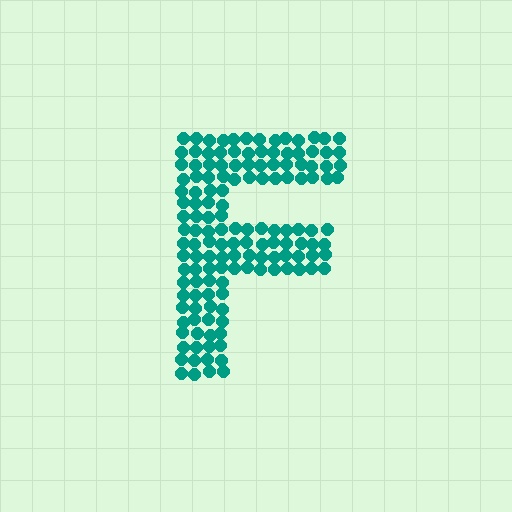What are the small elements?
The small elements are circles.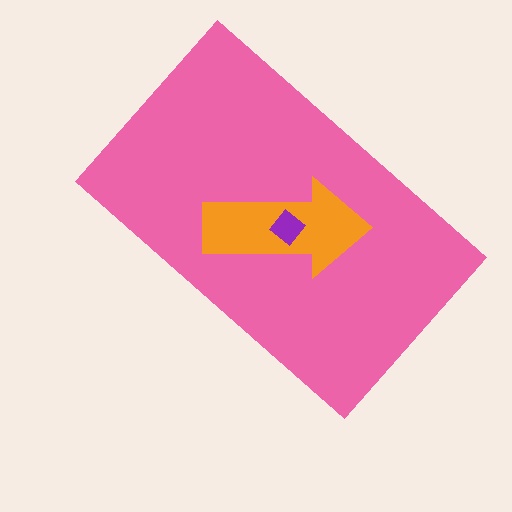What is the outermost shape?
The pink rectangle.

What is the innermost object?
The purple diamond.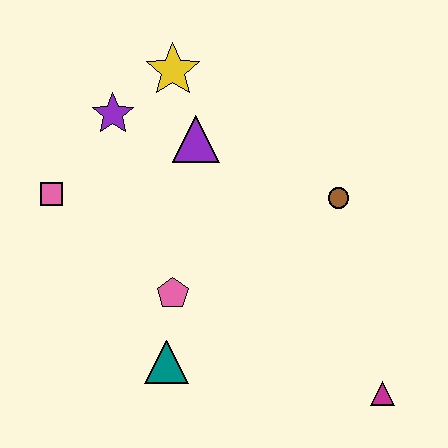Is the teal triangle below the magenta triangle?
No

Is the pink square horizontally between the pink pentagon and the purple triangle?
No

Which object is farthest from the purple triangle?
The magenta triangle is farthest from the purple triangle.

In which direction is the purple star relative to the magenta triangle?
The purple star is above the magenta triangle.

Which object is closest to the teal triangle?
The pink pentagon is closest to the teal triangle.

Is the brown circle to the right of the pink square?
Yes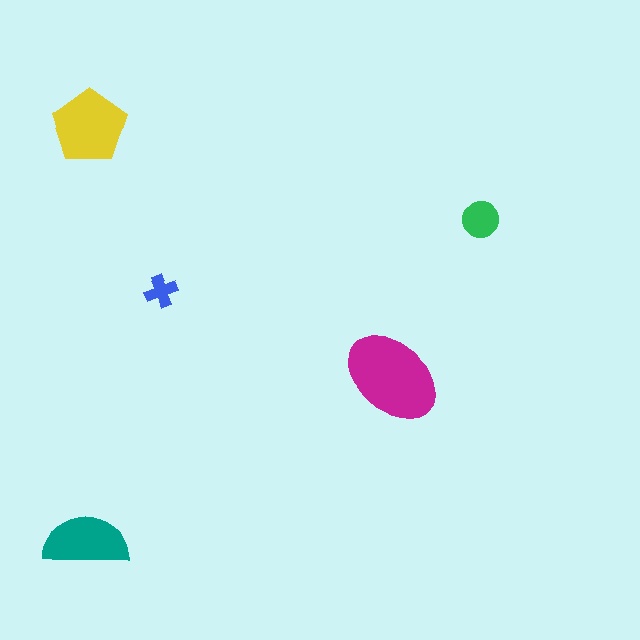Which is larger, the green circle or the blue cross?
The green circle.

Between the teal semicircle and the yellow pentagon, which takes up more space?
The yellow pentagon.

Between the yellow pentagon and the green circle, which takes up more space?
The yellow pentagon.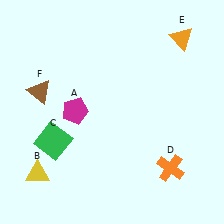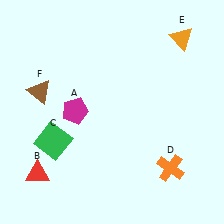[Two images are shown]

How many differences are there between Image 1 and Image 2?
There is 1 difference between the two images.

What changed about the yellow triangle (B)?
In Image 1, B is yellow. In Image 2, it changed to red.